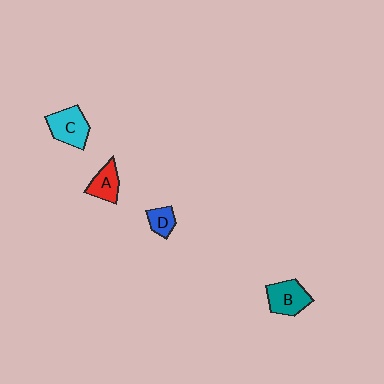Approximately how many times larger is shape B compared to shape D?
Approximately 1.8 times.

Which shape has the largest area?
Shape C (cyan).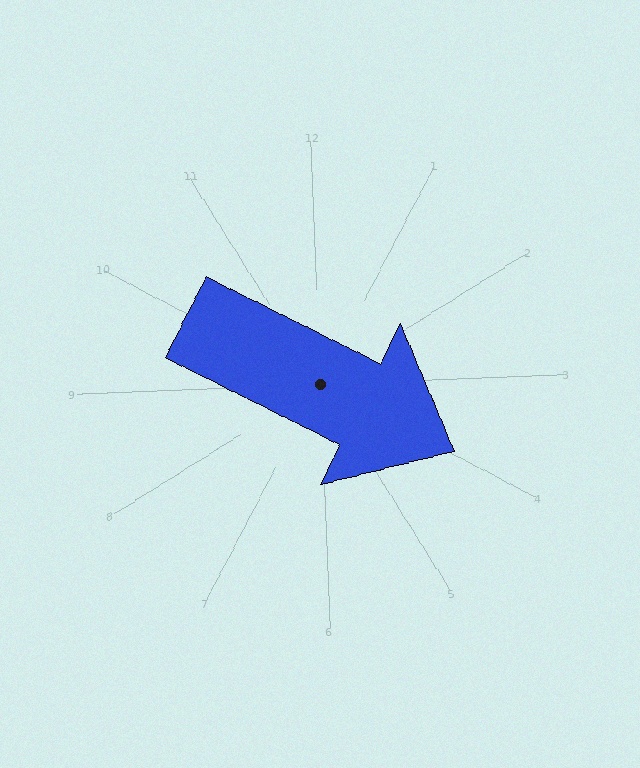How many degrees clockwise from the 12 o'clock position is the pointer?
Approximately 119 degrees.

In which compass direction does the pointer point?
Southeast.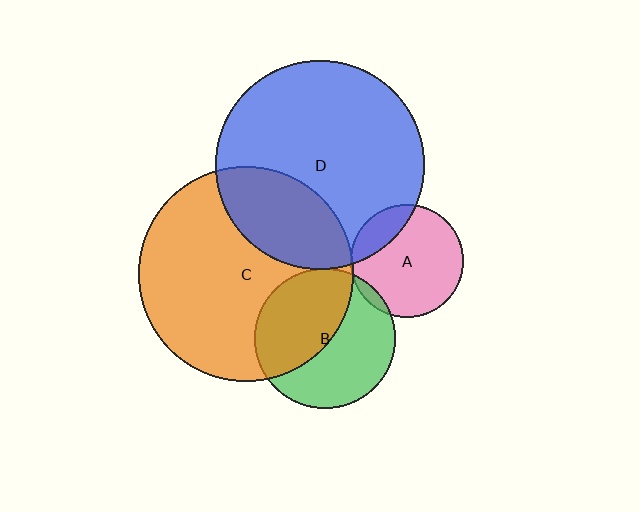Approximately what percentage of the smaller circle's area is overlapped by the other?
Approximately 5%.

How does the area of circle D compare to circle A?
Approximately 3.4 times.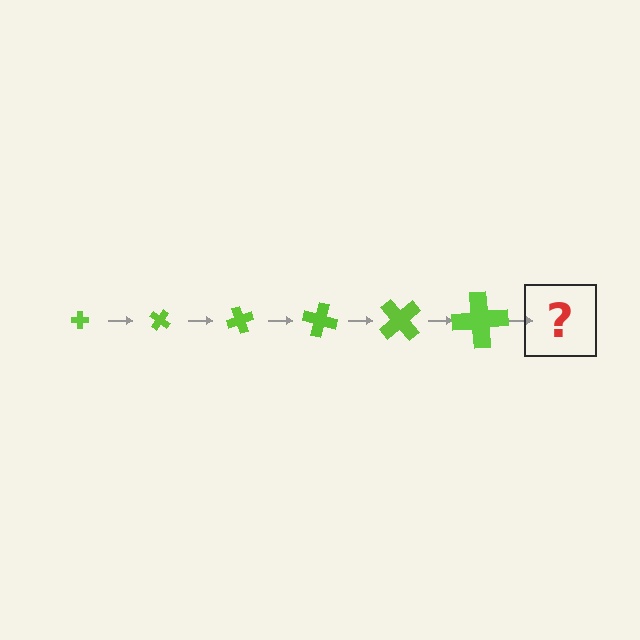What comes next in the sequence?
The next element should be a cross, larger than the previous one and rotated 210 degrees from the start.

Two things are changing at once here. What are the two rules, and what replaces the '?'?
The two rules are that the cross grows larger each step and it rotates 35 degrees each step. The '?' should be a cross, larger than the previous one and rotated 210 degrees from the start.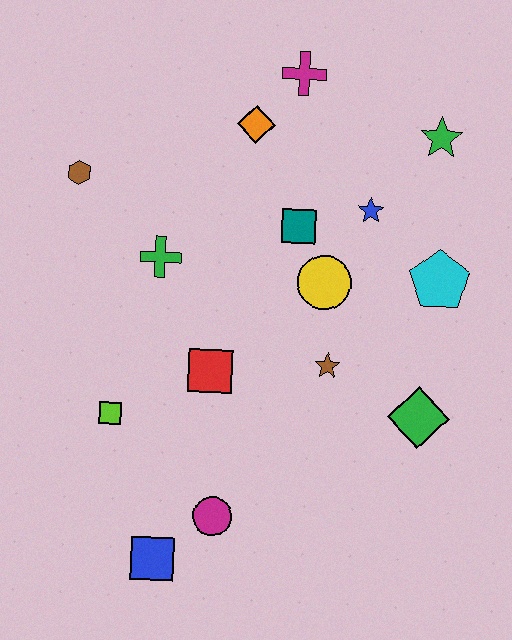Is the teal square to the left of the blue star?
Yes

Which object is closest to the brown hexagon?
The green cross is closest to the brown hexagon.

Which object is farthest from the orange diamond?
The blue square is farthest from the orange diamond.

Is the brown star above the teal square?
No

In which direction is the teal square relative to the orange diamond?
The teal square is below the orange diamond.